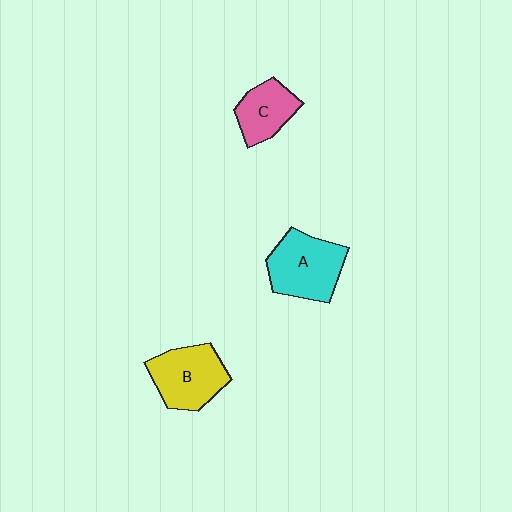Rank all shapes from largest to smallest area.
From largest to smallest: A (cyan), B (yellow), C (pink).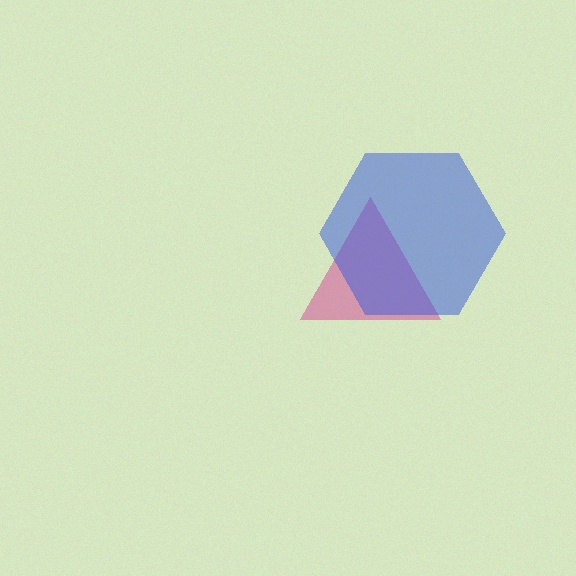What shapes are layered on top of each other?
The layered shapes are: a magenta triangle, a blue hexagon.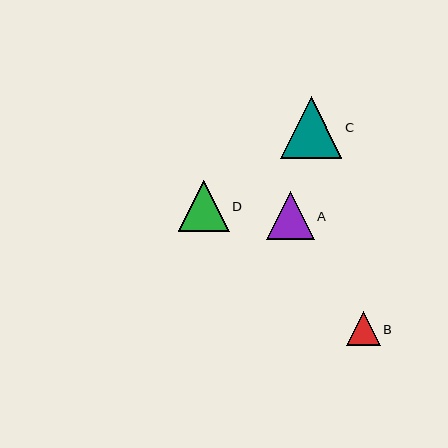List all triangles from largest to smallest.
From largest to smallest: C, D, A, B.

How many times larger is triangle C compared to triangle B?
Triangle C is approximately 1.8 times the size of triangle B.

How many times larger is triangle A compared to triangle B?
Triangle A is approximately 1.4 times the size of triangle B.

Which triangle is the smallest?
Triangle B is the smallest with a size of approximately 33 pixels.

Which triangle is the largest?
Triangle C is the largest with a size of approximately 61 pixels.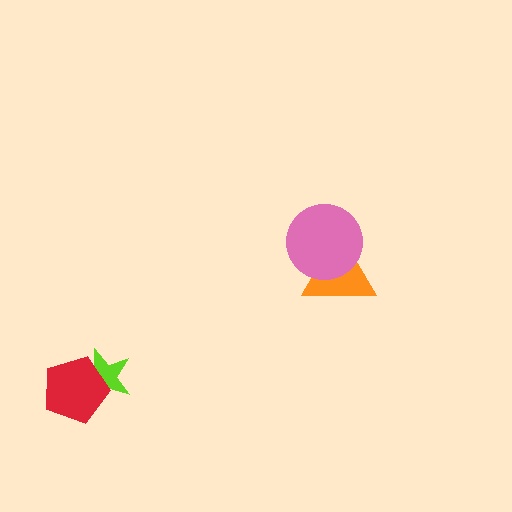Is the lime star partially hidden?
Yes, it is partially covered by another shape.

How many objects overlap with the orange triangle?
1 object overlaps with the orange triangle.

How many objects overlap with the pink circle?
1 object overlaps with the pink circle.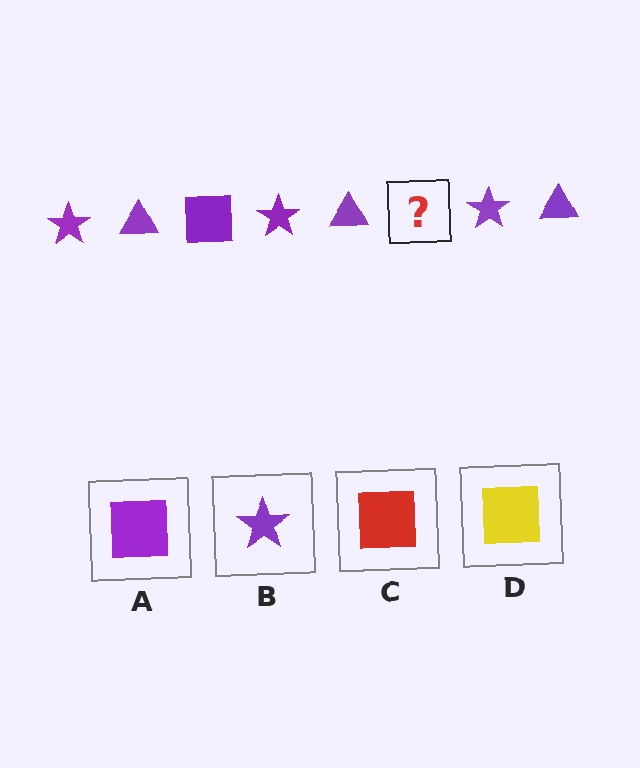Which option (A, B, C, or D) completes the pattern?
A.